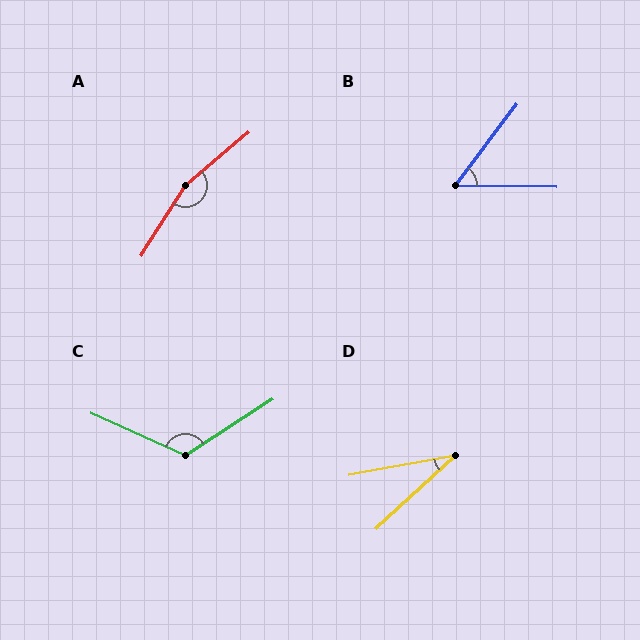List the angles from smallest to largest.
D (32°), B (54°), C (123°), A (162°).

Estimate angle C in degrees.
Approximately 123 degrees.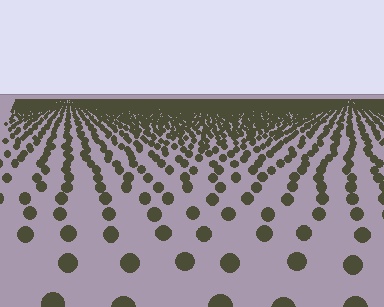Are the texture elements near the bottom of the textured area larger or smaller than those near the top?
Larger. Near the bottom, elements are closer to the viewer and appear at a bigger on-screen size.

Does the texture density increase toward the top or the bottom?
Density increases toward the top.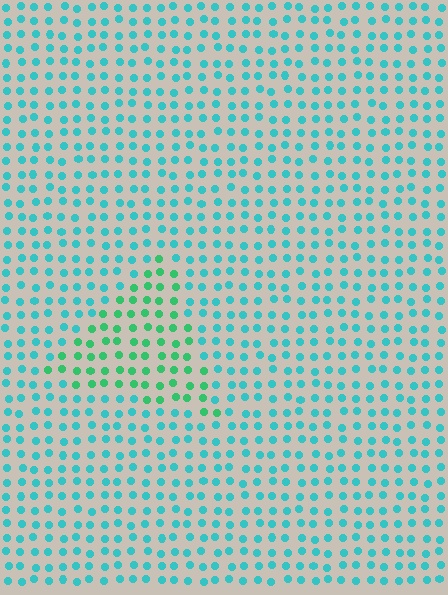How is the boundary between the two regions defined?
The boundary is defined purely by a slight shift in hue (about 37 degrees). Spacing, size, and orientation are identical on both sides.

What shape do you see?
I see a triangle.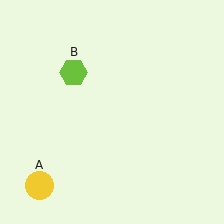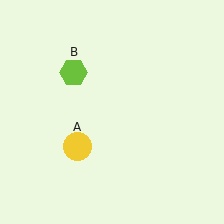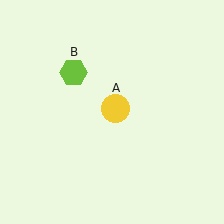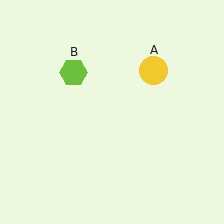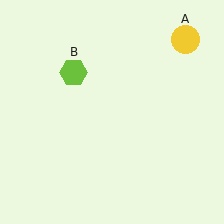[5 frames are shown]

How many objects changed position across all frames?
1 object changed position: yellow circle (object A).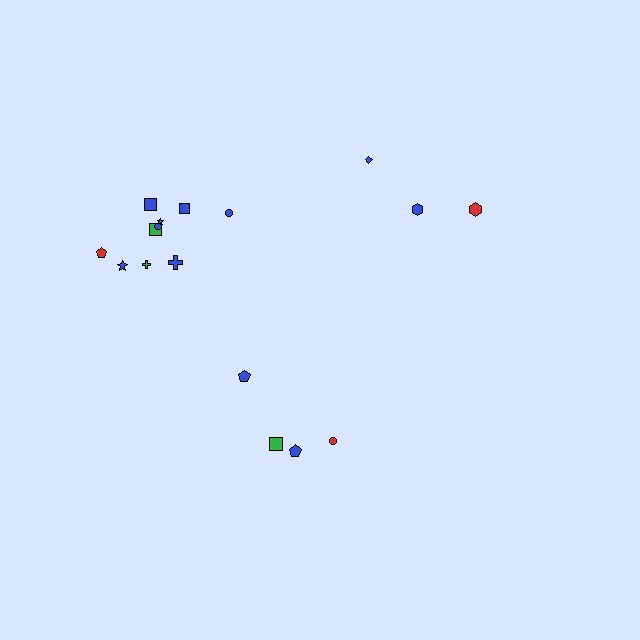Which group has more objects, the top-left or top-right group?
The top-left group.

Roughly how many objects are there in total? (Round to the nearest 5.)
Roughly 15 objects in total.